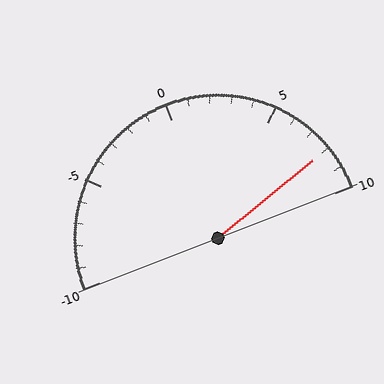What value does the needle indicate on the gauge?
The needle indicates approximately 8.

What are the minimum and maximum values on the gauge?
The gauge ranges from -10 to 10.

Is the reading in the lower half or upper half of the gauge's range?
The reading is in the upper half of the range (-10 to 10).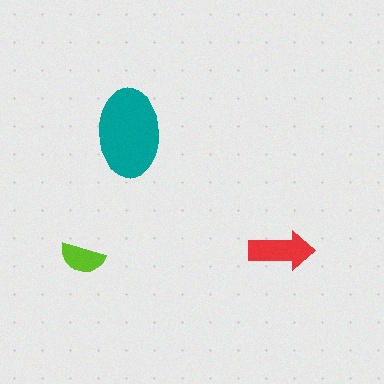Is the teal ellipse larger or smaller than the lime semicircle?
Larger.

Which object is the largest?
The teal ellipse.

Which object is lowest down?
The lime semicircle is bottommost.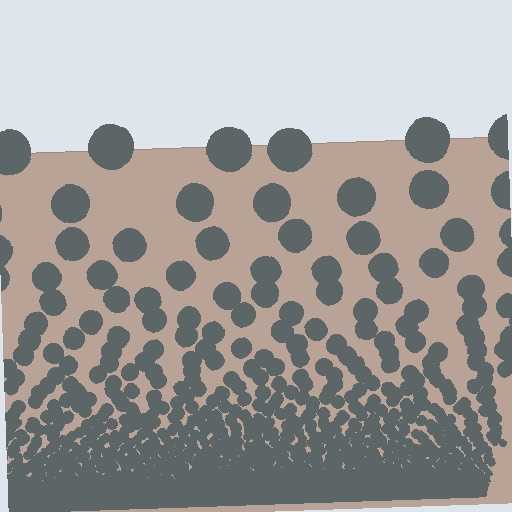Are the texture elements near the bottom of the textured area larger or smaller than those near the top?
Smaller. The gradient is inverted — elements near the bottom are smaller and denser.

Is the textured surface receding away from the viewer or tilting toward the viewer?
The surface appears to tilt toward the viewer. Texture elements get larger and sparser toward the top.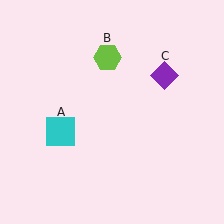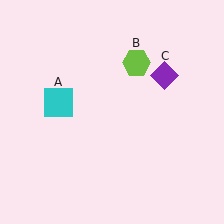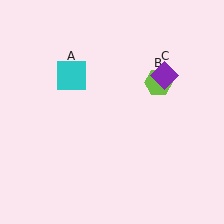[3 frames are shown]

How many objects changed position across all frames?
2 objects changed position: cyan square (object A), lime hexagon (object B).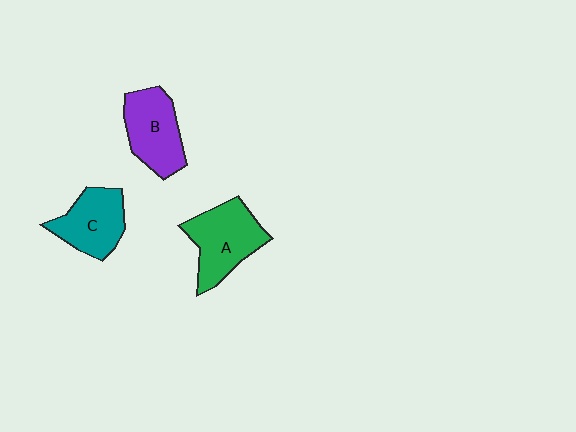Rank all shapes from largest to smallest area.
From largest to smallest: A (green), B (purple), C (teal).